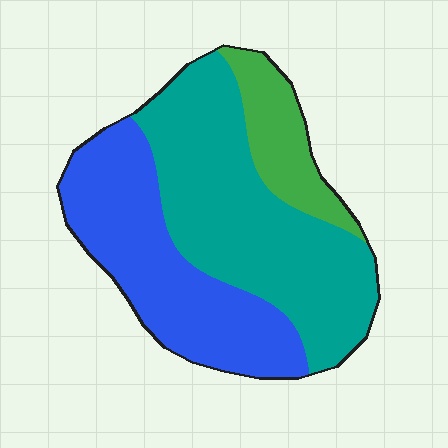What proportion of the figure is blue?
Blue takes up between a third and a half of the figure.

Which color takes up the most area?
Teal, at roughly 50%.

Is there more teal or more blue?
Teal.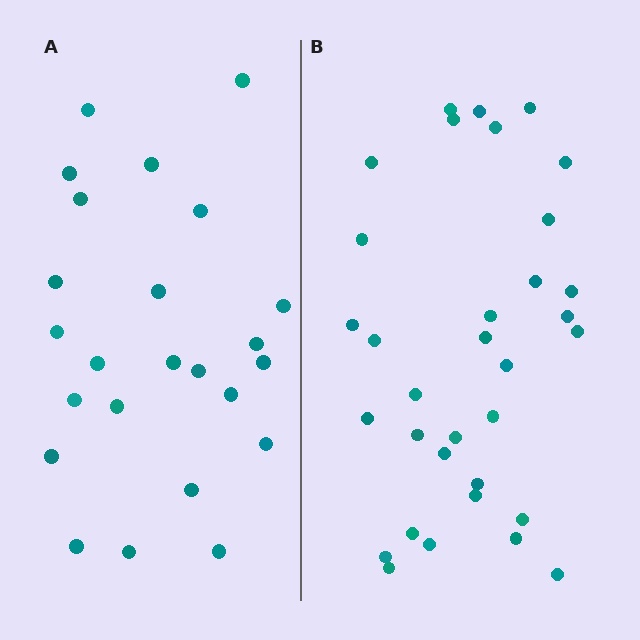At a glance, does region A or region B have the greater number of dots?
Region B (the right region) has more dots.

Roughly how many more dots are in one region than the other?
Region B has roughly 8 or so more dots than region A.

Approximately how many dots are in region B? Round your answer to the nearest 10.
About 30 dots. (The exact count is 33, which rounds to 30.)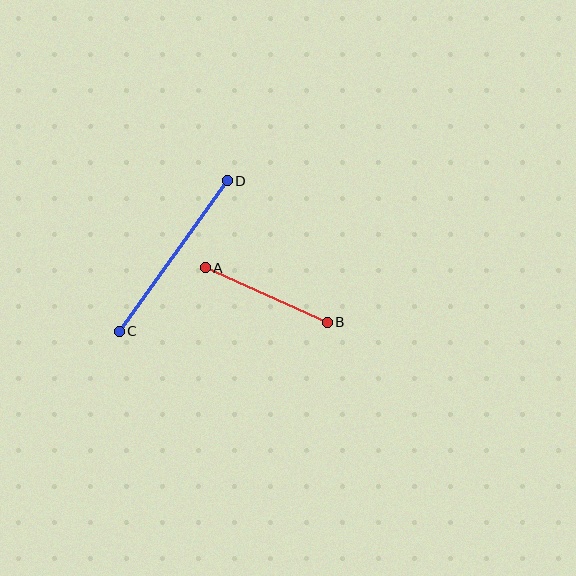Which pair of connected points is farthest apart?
Points C and D are farthest apart.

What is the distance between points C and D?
The distance is approximately 185 pixels.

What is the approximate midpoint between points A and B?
The midpoint is at approximately (266, 295) pixels.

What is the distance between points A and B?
The distance is approximately 134 pixels.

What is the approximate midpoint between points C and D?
The midpoint is at approximately (173, 256) pixels.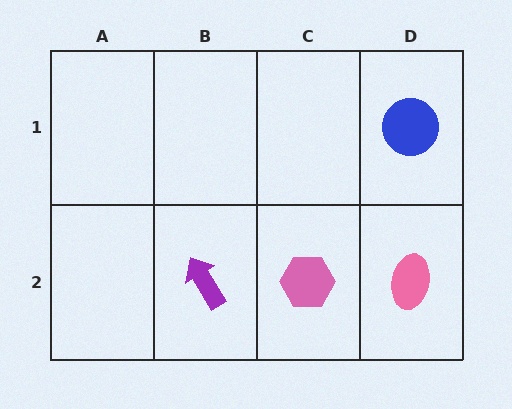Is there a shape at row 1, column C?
No, that cell is empty.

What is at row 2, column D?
A pink ellipse.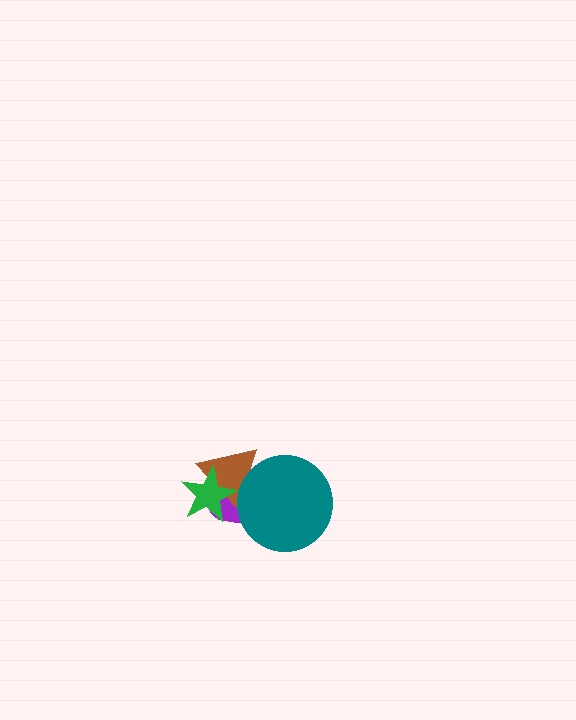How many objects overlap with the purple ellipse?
3 objects overlap with the purple ellipse.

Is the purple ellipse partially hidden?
Yes, it is partially covered by another shape.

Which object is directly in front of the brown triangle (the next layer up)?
The teal circle is directly in front of the brown triangle.